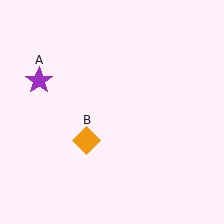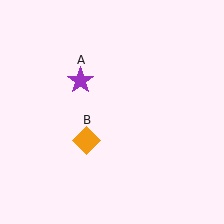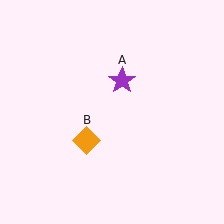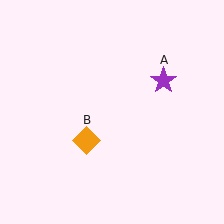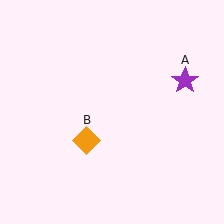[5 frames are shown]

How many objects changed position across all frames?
1 object changed position: purple star (object A).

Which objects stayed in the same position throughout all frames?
Orange diamond (object B) remained stationary.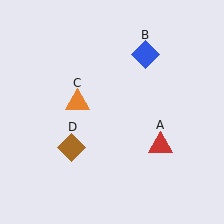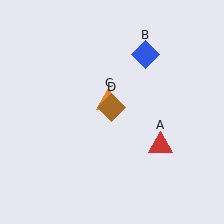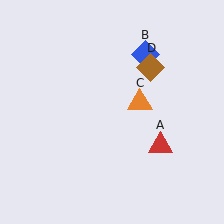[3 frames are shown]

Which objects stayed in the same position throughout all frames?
Red triangle (object A) and blue diamond (object B) remained stationary.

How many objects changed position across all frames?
2 objects changed position: orange triangle (object C), brown diamond (object D).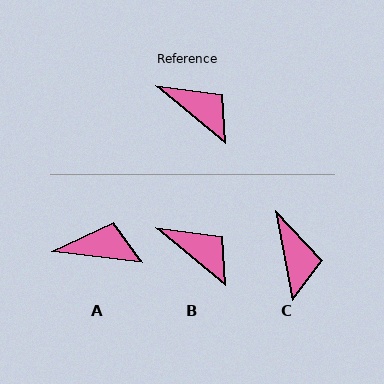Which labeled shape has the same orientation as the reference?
B.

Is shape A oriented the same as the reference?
No, it is off by about 33 degrees.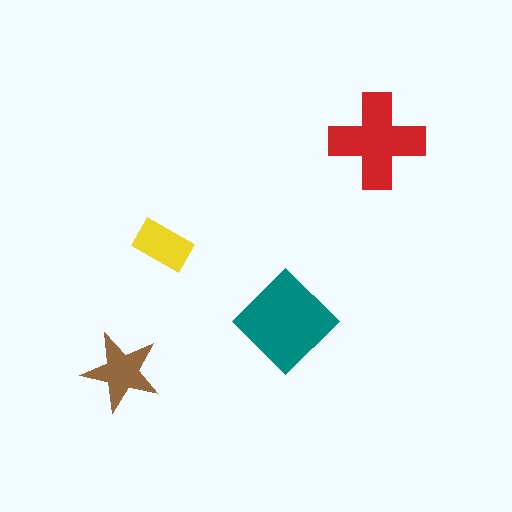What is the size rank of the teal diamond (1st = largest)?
1st.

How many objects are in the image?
There are 4 objects in the image.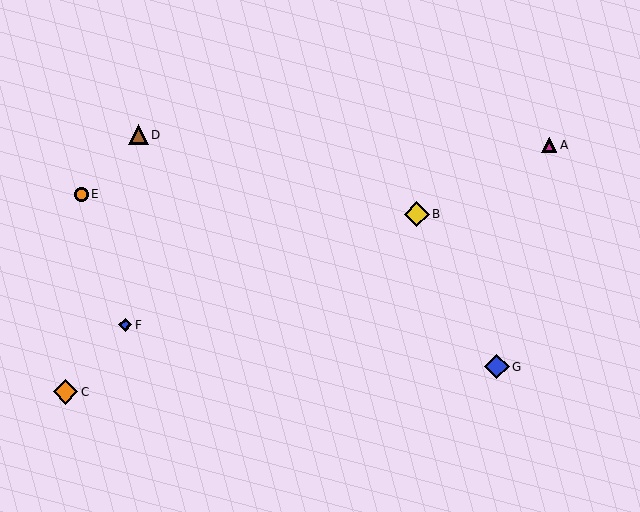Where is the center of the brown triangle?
The center of the brown triangle is at (138, 135).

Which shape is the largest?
The yellow diamond (labeled B) is the largest.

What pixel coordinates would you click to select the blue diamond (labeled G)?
Click at (497, 367) to select the blue diamond G.